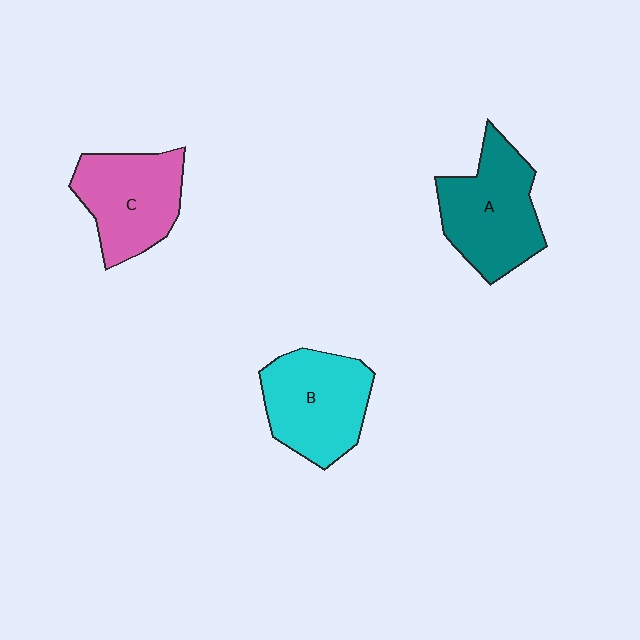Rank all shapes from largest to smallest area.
From largest to smallest: A (teal), B (cyan), C (pink).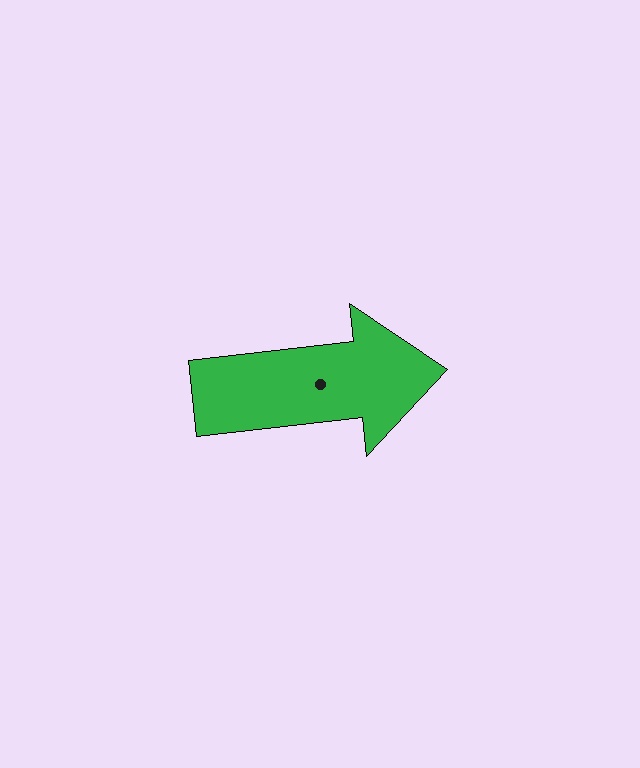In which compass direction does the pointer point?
East.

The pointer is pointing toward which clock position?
Roughly 3 o'clock.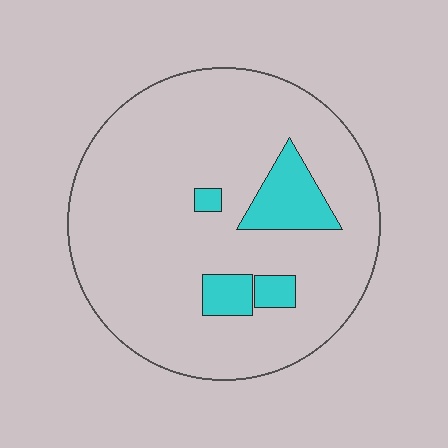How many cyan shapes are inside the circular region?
4.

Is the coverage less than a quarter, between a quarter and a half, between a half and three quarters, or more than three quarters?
Less than a quarter.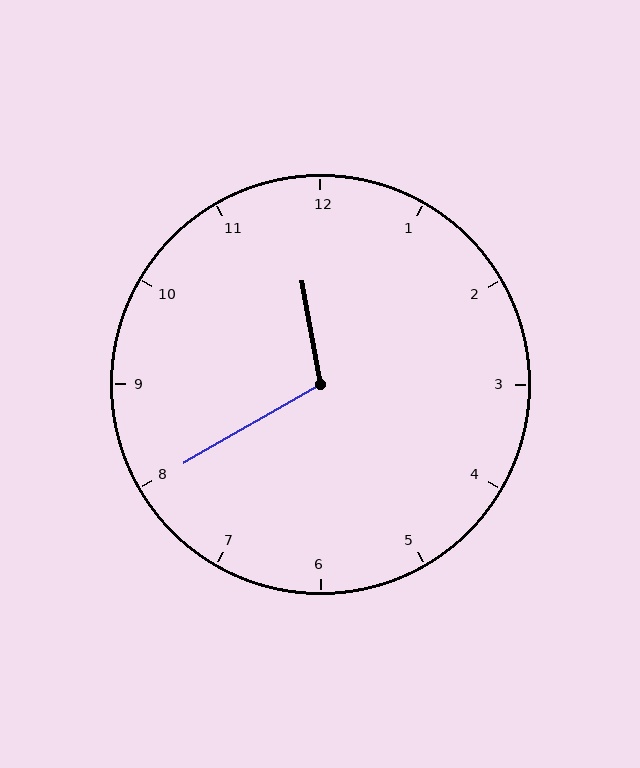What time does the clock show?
11:40.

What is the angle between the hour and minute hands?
Approximately 110 degrees.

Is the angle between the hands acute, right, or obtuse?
It is obtuse.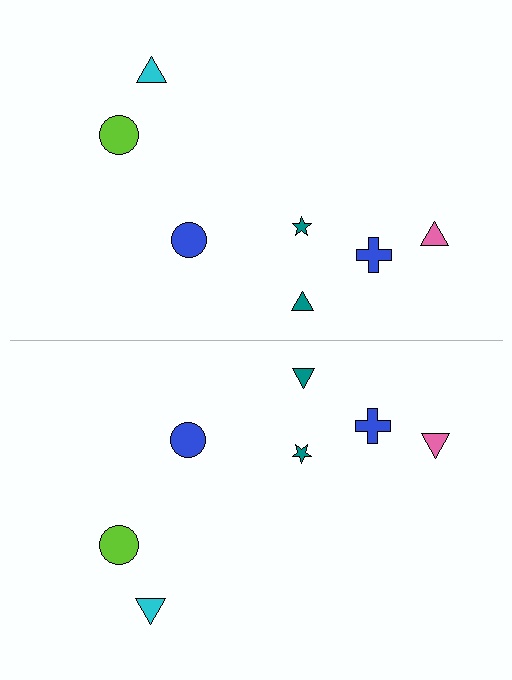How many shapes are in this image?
There are 14 shapes in this image.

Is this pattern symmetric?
Yes, this pattern has bilateral (reflection) symmetry.